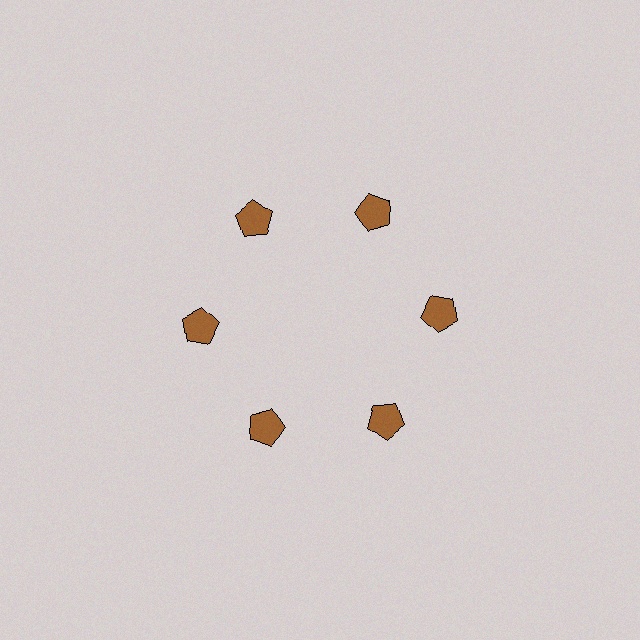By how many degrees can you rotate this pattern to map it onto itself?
The pattern maps onto itself every 60 degrees of rotation.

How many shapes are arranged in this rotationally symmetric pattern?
There are 6 shapes, arranged in 6 groups of 1.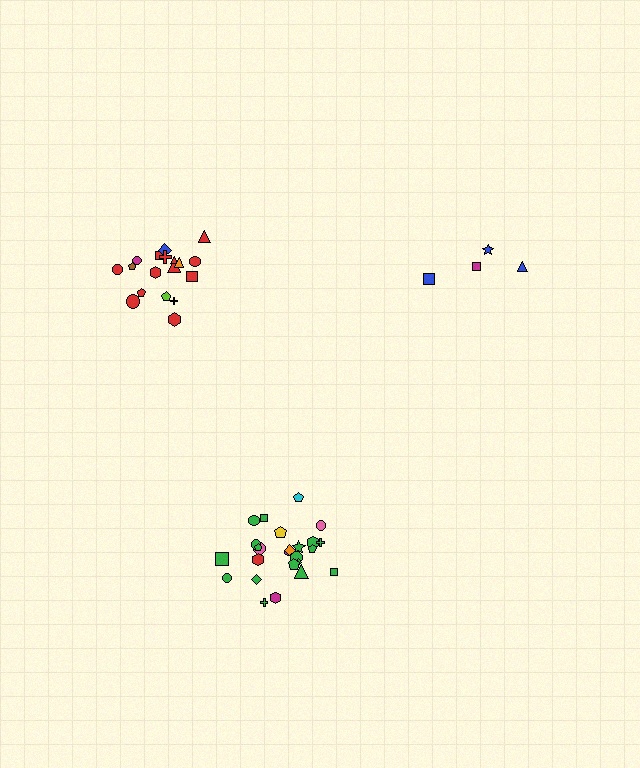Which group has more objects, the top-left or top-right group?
The top-left group.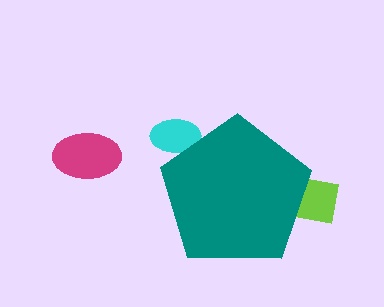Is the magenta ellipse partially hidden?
No, the magenta ellipse is fully visible.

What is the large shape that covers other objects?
A teal pentagon.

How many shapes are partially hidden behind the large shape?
2 shapes are partially hidden.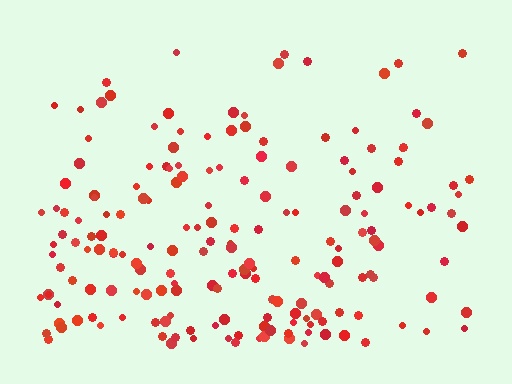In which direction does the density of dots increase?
From top to bottom, with the bottom side densest.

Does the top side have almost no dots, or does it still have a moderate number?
Still a moderate number, just noticeably fewer than the bottom.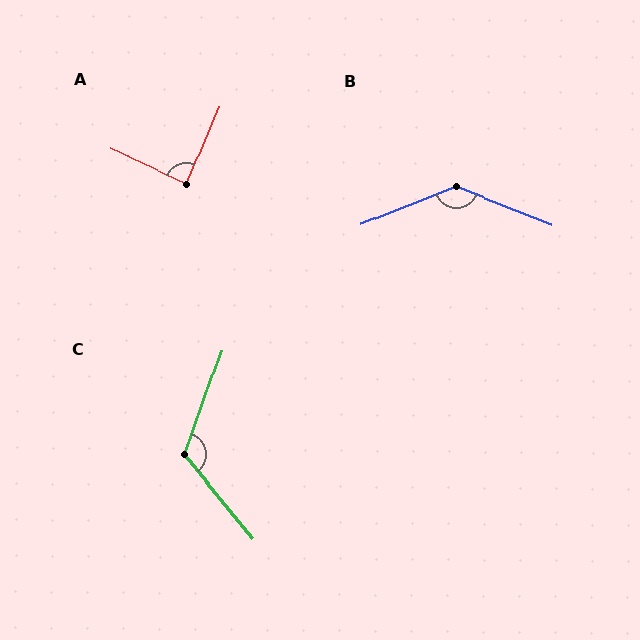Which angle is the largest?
B, at approximately 136 degrees.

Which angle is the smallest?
A, at approximately 89 degrees.